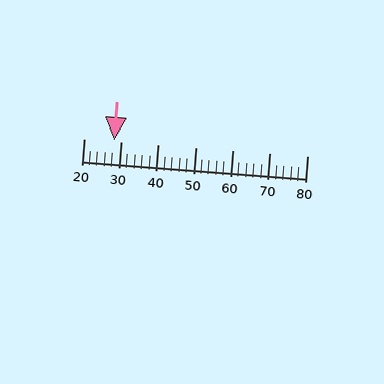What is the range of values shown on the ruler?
The ruler shows values from 20 to 80.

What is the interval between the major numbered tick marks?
The major tick marks are spaced 10 units apart.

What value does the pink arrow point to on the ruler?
The pink arrow points to approximately 28.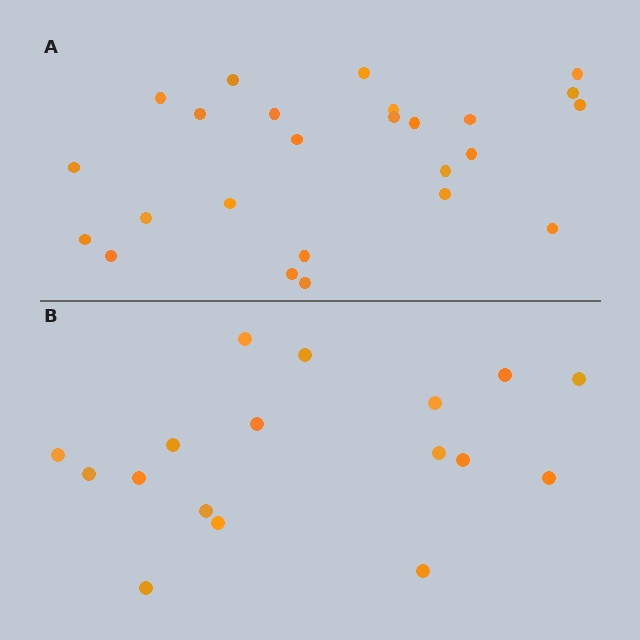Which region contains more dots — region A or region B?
Region A (the top region) has more dots.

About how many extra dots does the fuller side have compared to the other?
Region A has roughly 8 or so more dots than region B.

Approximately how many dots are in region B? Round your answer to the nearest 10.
About 20 dots. (The exact count is 17, which rounds to 20.)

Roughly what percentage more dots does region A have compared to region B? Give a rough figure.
About 45% more.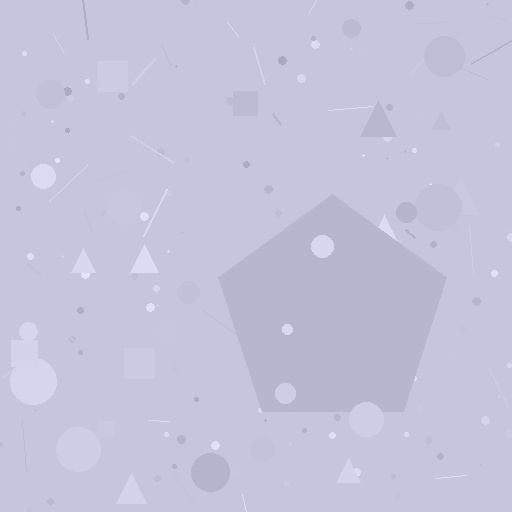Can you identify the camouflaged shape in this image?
The camouflaged shape is a pentagon.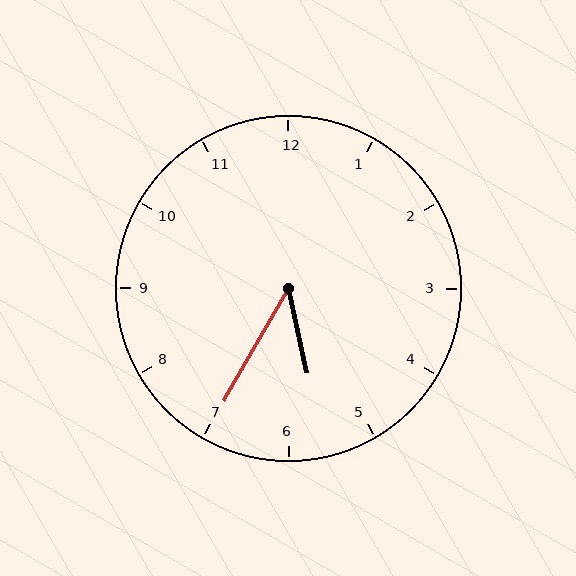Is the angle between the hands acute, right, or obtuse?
It is acute.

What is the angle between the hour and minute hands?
Approximately 42 degrees.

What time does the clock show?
5:35.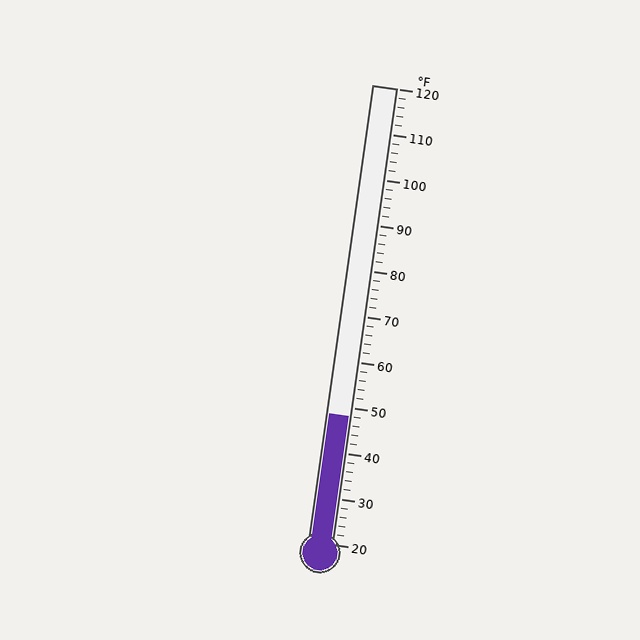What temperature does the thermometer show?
The thermometer shows approximately 48°F.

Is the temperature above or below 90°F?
The temperature is below 90°F.